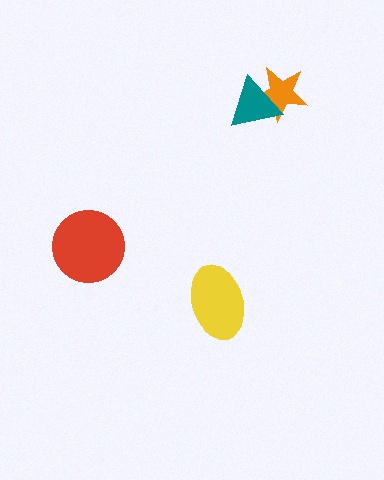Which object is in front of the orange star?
The teal triangle is in front of the orange star.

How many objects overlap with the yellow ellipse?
0 objects overlap with the yellow ellipse.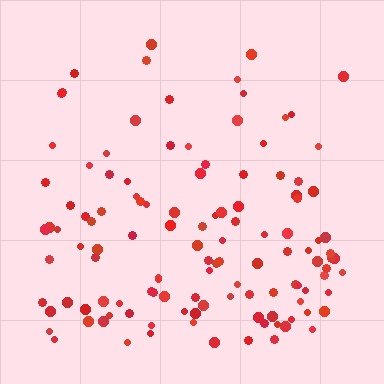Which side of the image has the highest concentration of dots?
The bottom.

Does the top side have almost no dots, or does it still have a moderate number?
Still a moderate number, just noticeably fewer than the bottom.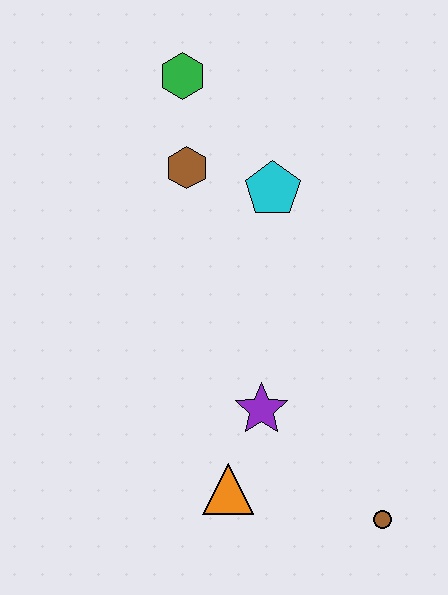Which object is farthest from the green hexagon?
The brown circle is farthest from the green hexagon.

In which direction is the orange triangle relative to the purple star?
The orange triangle is below the purple star.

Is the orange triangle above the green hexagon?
No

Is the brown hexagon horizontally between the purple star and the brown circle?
No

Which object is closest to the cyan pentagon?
The brown hexagon is closest to the cyan pentagon.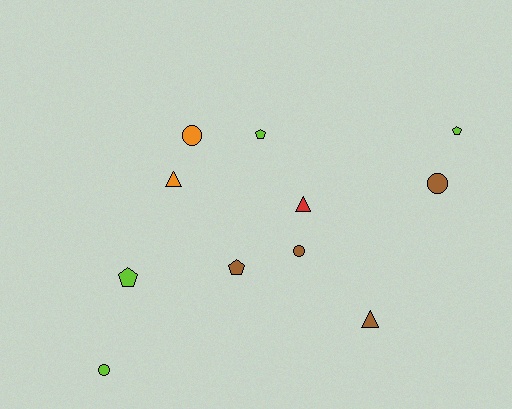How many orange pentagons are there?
There are no orange pentagons.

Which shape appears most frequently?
Circle, with 4 objects.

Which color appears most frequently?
Brown, with 4 objects.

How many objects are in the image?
There are 11 objects.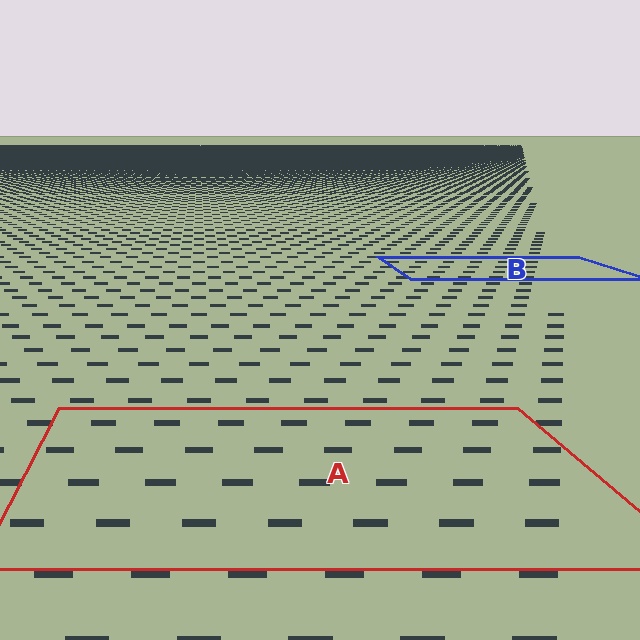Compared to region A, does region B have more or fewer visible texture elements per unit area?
Region B has more texture elements per unit area — they are packed more densely because it is farther away.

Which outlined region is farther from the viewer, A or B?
Region B is farther from the viewer — the texture elements inside it appear smaller and more densely packed.